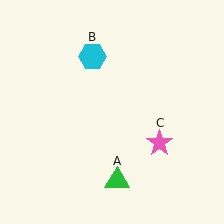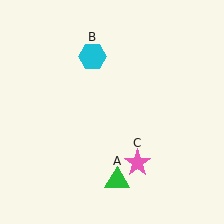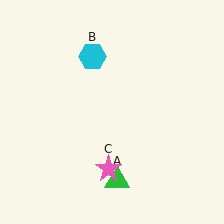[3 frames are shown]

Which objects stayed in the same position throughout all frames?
Green triangle (object A) and cyan hexagon (object B) remained stationary.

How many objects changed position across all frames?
1 object changed position: pink star (object C).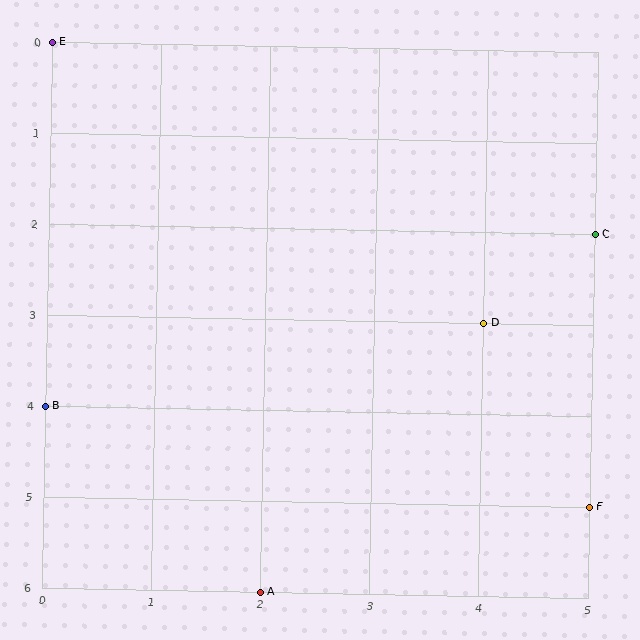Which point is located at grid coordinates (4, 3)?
Point D is at (4, 3).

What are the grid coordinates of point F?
Point F is at grid coordinates (5, 5).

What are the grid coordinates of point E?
Point E is at grid coordinates (0, 0).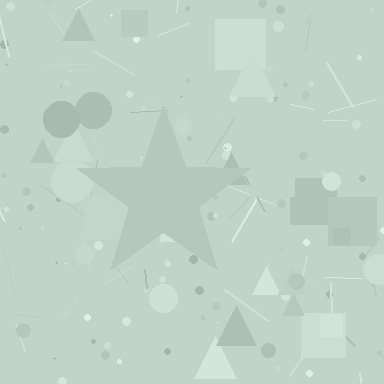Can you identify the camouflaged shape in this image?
The camouflaged shape is a star.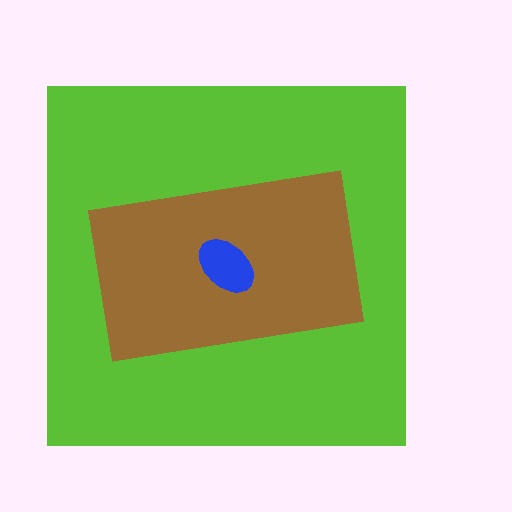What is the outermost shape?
The lime square.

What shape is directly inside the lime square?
The brown rectangle.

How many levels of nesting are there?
3.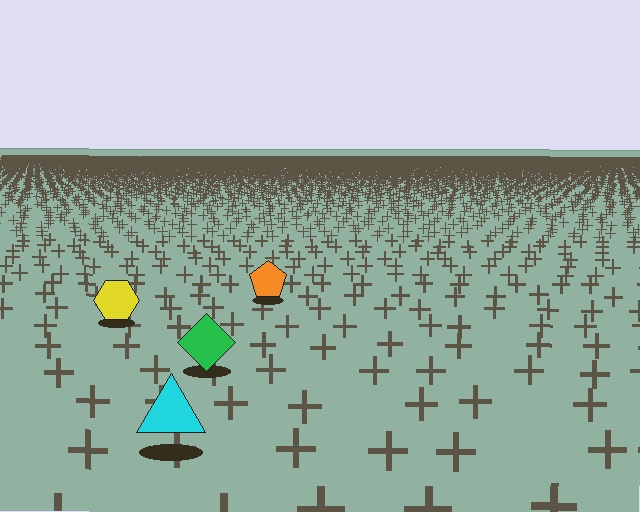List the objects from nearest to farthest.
From nearest to farthest: the cyan triangle, the green diamond, the yellow hexagon, the orange pentagon.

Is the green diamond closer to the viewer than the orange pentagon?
Yes. The green diamond is closer — you can tell from the texture gradient: the ground texture is coarser near it.